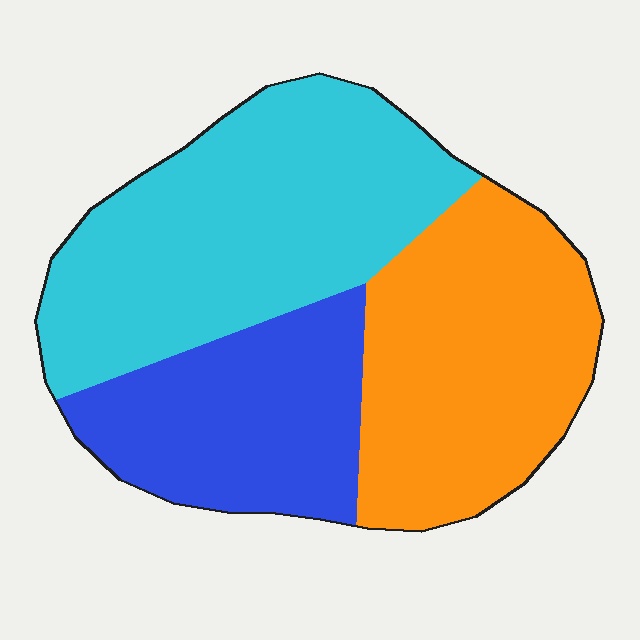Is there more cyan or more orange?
Cyan.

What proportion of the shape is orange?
Orange covers around 35% of the shape.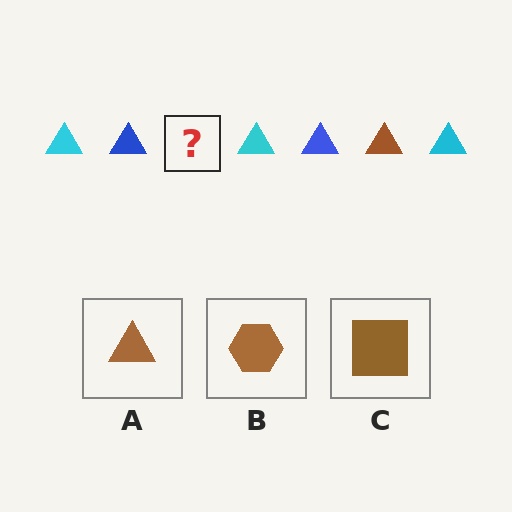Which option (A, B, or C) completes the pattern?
A.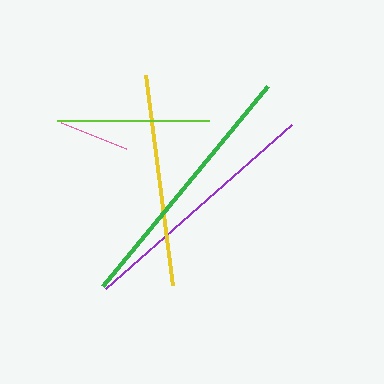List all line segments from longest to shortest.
From longest to shortest: green, purple, yellow, lime, pink.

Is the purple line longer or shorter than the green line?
The green line is longer than the purple line.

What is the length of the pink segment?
The pink segment is approximately 70 pixels long.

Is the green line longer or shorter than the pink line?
The green line is longer than the pink line.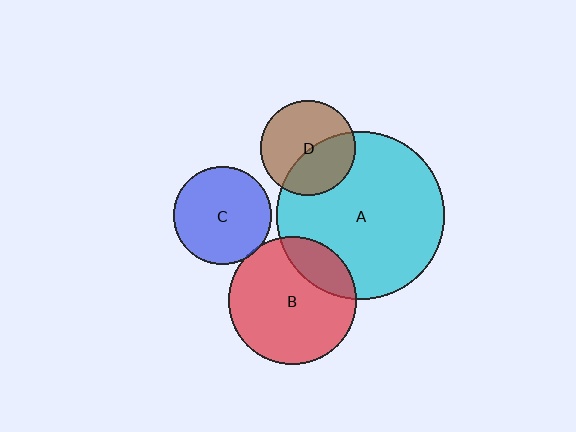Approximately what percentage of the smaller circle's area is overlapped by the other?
Approximately 20%.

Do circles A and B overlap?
Yes.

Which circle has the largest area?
Circle A (cyan).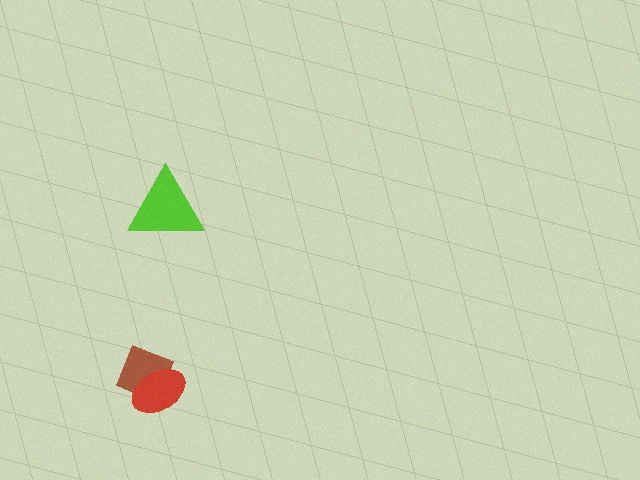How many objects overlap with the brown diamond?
1 object overlaps with the brown diamond.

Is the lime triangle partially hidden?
No, no other shape covers it.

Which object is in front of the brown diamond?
The red ellipse is in front of the brown diamond.